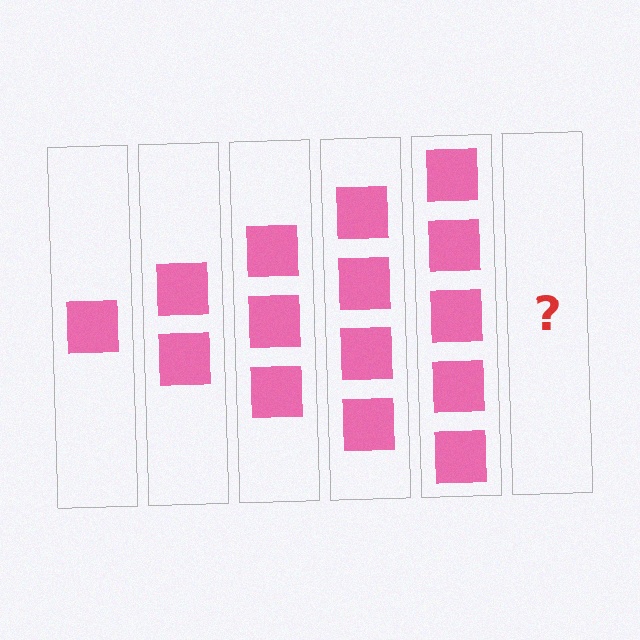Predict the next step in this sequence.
The next step is 6 squares.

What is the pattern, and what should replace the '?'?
The pattern is that each step adds one more square. The '?' should be 6 squares.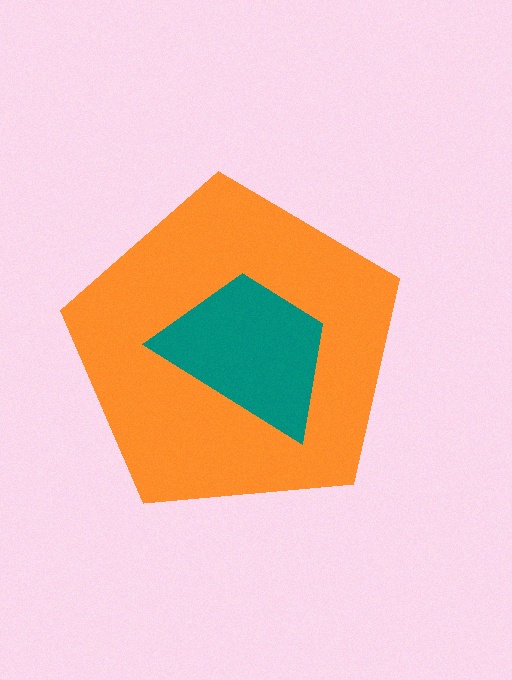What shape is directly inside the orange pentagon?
The teal trapezoid.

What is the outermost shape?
The orange pentagon.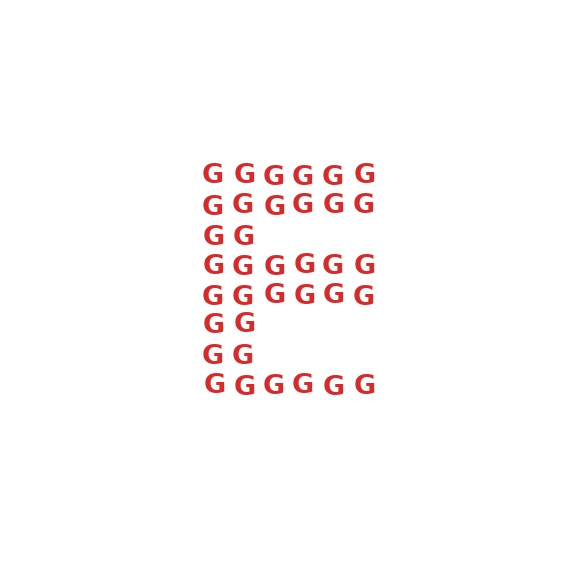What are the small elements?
The small elements are letter G's.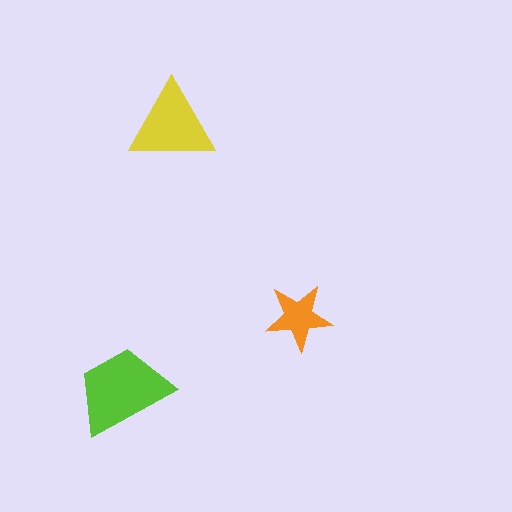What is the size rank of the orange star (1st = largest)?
3rd.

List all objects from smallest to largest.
The orange star, the yellow triangle, the lime trapezoid.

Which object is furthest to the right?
The orange star is rightmost.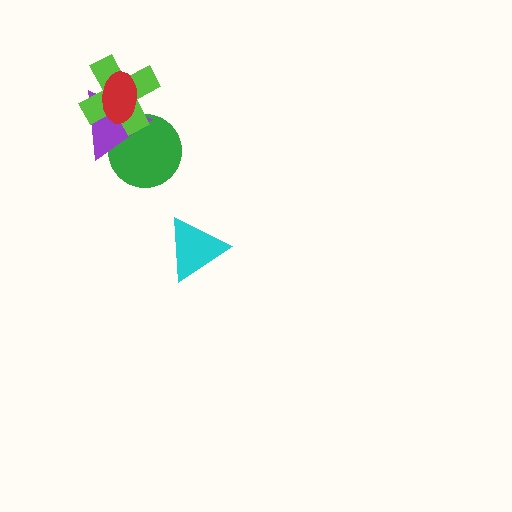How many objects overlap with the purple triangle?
3 objects overlap with the purple triangle.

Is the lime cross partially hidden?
Yes, it is partially covered by another shape.